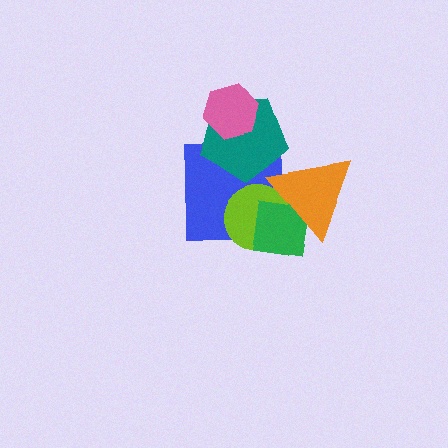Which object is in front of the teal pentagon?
The pink hexagon is in front of the teal pentagon.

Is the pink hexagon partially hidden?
No, no other shape covers it.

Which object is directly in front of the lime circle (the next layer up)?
The green square is directly in front of the lime circle.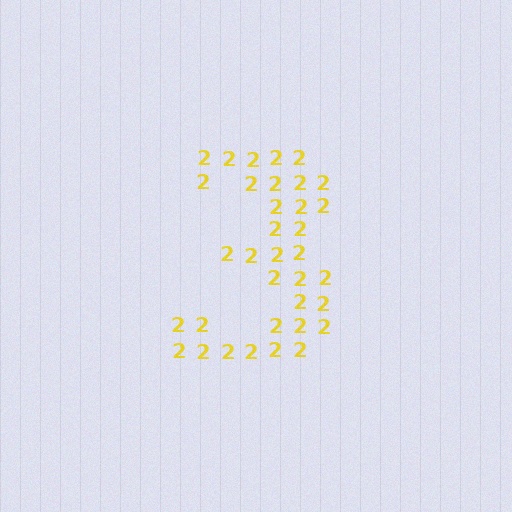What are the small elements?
The small elements are digit 2's.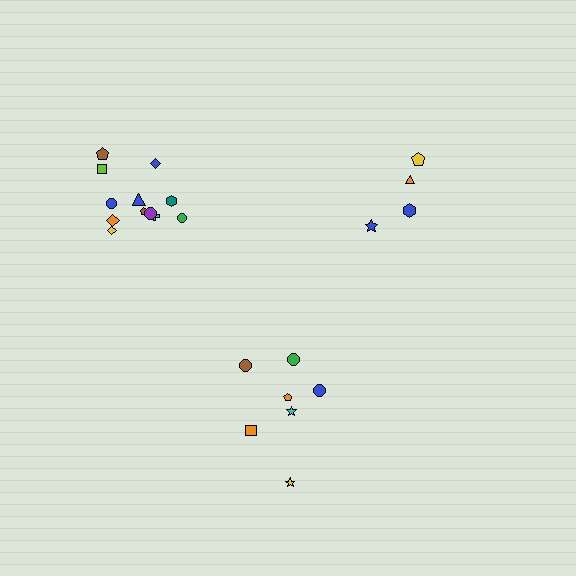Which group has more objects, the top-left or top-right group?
The top-left group.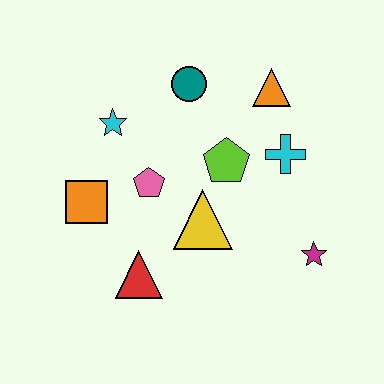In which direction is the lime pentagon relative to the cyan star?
The lime pentagon is to the right of the cyan star.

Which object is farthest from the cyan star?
The magenta star is farthest from the cyan star.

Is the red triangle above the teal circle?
No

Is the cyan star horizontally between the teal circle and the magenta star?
No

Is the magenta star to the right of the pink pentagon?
Yes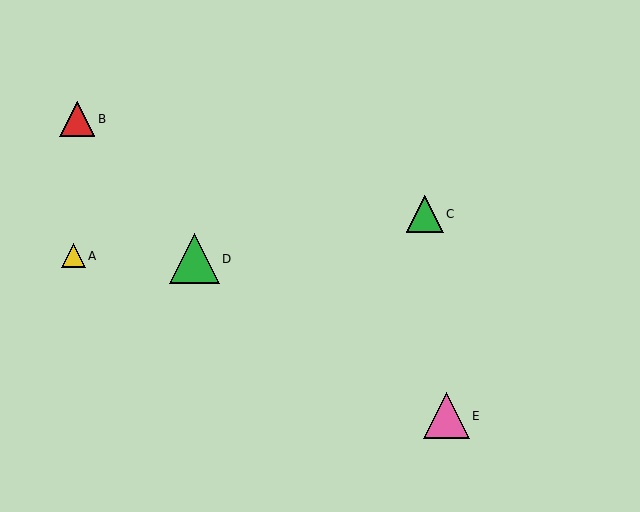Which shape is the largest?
The green triangle (labeled D) is the largest.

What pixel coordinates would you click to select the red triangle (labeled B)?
Click at (77, 119) to select the red triangle B.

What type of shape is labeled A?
Shape A is a yellow triangle.